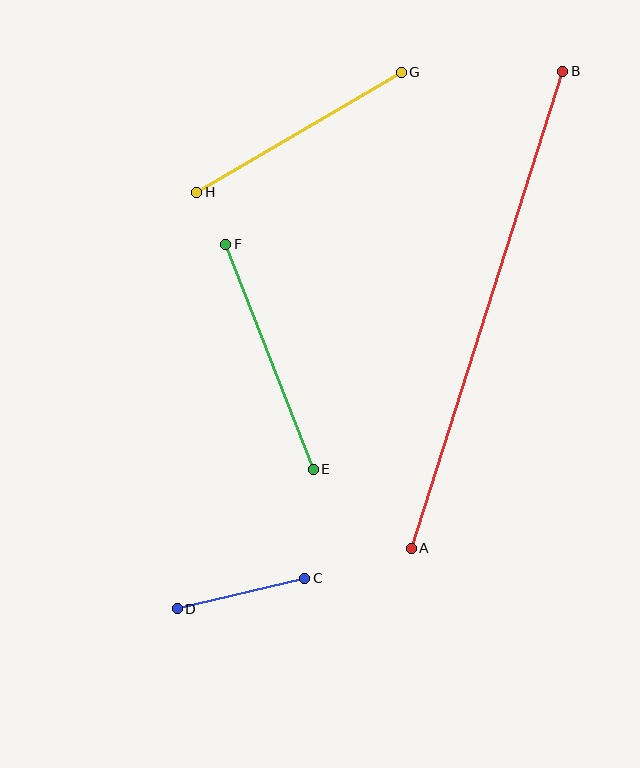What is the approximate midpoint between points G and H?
The midpoint is at approximately (299, 132) pixels.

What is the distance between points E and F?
The distance is approximately 242 pixels.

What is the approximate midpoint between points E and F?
The midpoint is at approximately (270, 357) pixels.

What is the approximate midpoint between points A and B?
The midpoint is at approximately (487, 310) pixels.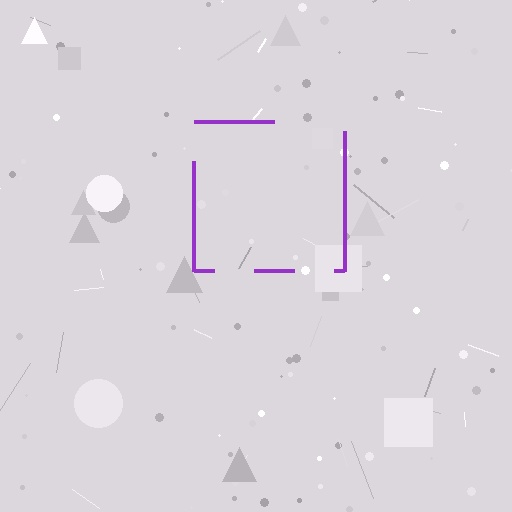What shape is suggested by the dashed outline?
The dashed outline suggests a square.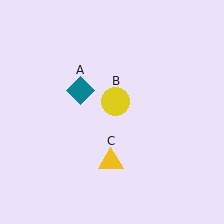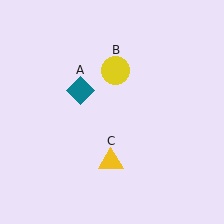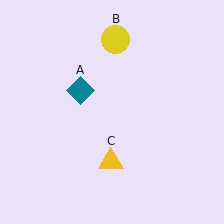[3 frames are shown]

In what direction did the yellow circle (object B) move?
The yellow circle (object B) moved up.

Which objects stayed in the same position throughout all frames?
Teal diamond (object A) and yellow triangle (object C) remained stationary.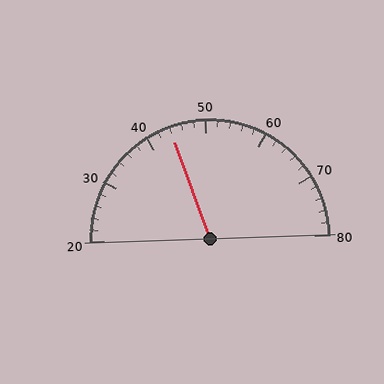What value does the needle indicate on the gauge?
The needle indicates approximately 44.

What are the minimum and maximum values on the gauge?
The gauge ranges from 20 to 80.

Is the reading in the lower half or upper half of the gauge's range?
The reading is in the lower half of the range (20 to 80).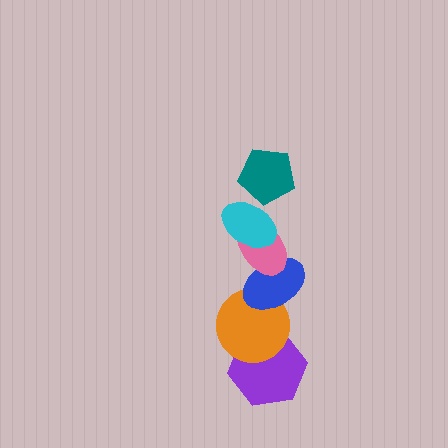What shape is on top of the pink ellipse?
The cyan ellipse is on top of the pink ellipse.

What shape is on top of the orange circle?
The blue ellipse is on top of the orange circle.